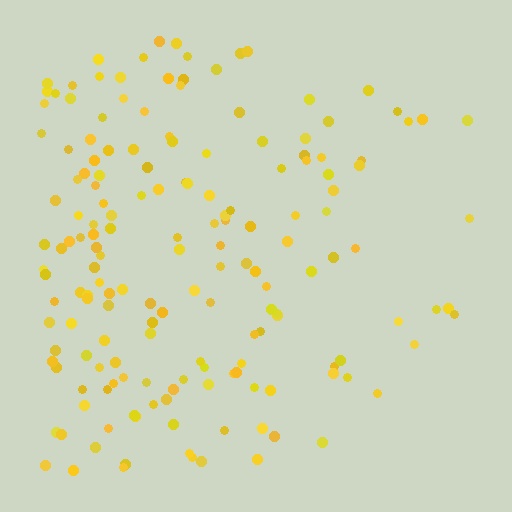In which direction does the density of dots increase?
From right to left, with the left side densest.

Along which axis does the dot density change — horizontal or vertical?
Horizontal.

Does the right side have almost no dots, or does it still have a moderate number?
Still a moderate number, just noticeably fewer than the left.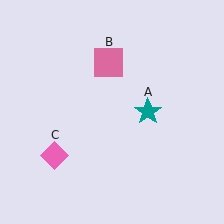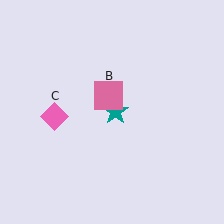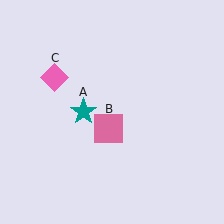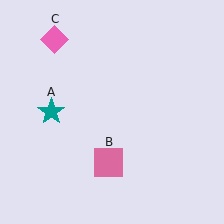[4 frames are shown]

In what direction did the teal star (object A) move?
The teal star (object A) moved left.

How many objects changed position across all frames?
3 objects changed position: teal star (object A), pink square (object B), pink diamond (object C).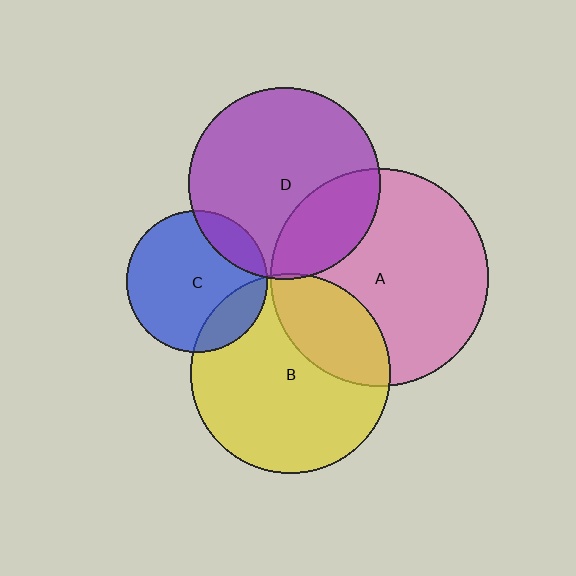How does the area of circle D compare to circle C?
Approximately 1.9 times.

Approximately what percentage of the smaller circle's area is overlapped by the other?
Approximately 25%.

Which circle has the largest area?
Circle A (pink).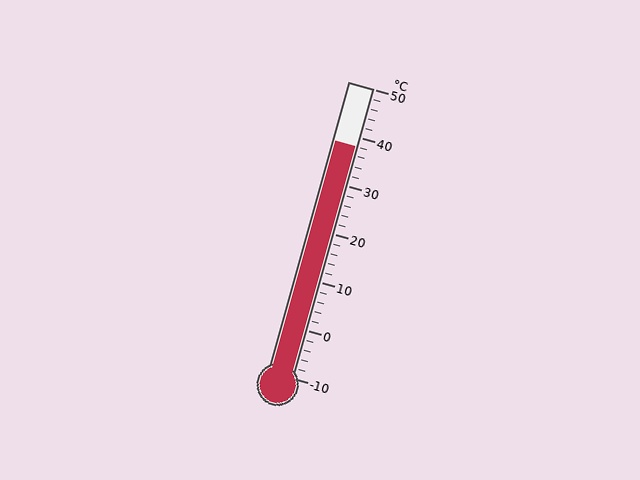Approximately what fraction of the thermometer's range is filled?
The thermometer is filled to approximately 80% of its range.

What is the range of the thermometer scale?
The thermometer scale ranges from -10°C to 50°C.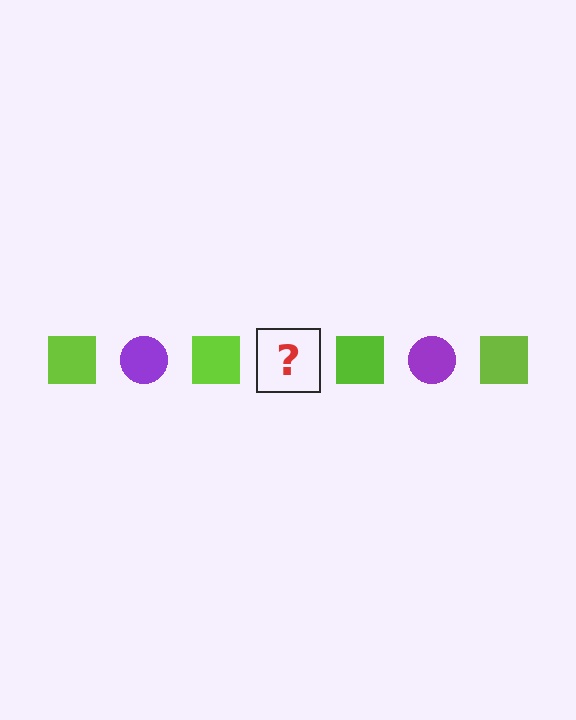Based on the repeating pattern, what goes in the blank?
The blank should be a purple circle.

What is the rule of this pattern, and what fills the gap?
The rule is that the pattern alternates between lime square and purple circle. The gap should be filled with a purple circle.